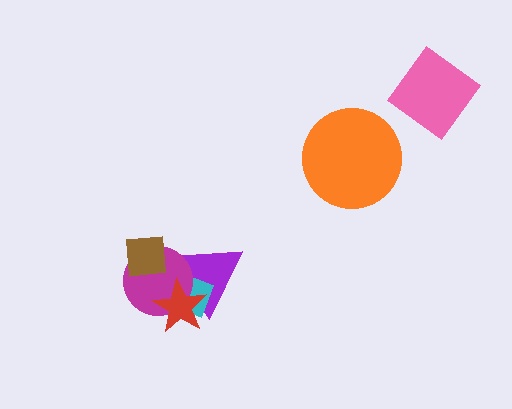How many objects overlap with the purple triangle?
3 objects overlap with the purple triangle.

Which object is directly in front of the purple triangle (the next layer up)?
The cyan rectangle is directly in front of the purple triangle.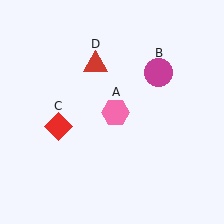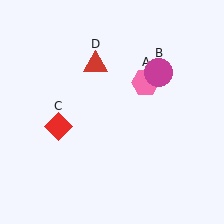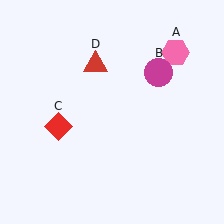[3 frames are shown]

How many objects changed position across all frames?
1 object changed position: pink hexagon (object A).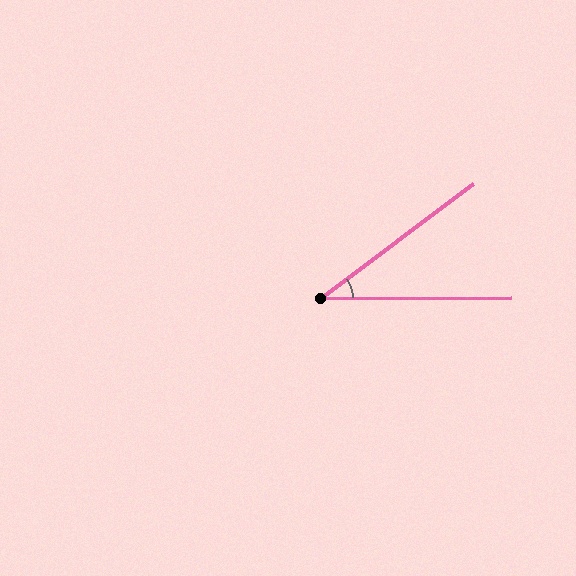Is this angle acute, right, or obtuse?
It is acute.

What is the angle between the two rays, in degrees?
Approximately 37 degrees.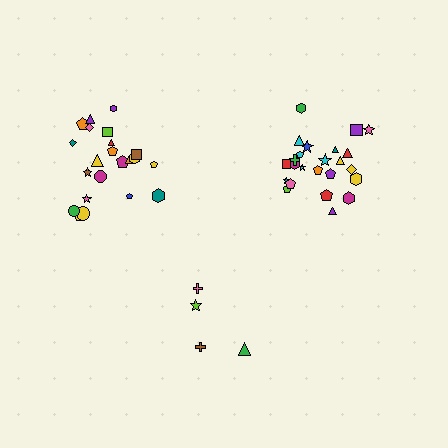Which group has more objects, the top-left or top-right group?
The top-right group.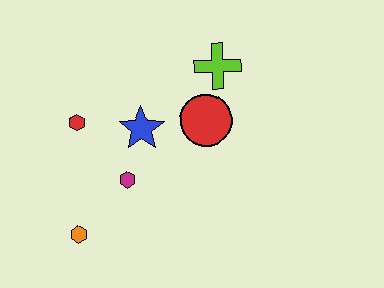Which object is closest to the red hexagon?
The blue star is closest to the red hexagon.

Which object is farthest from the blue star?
The orange hexagon is farthest from the blue star.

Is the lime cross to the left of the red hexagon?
No